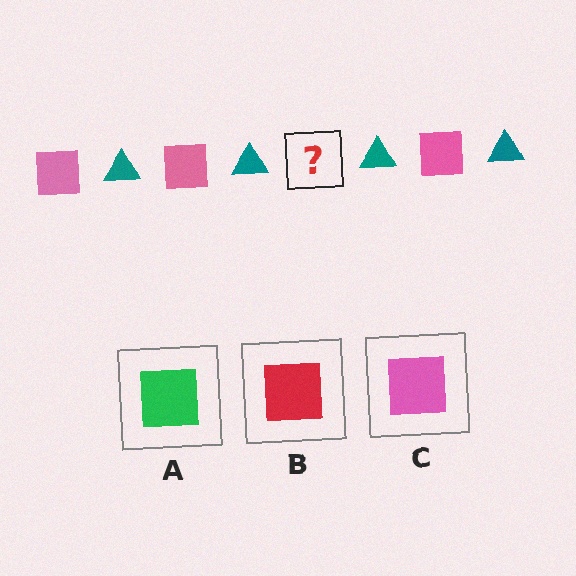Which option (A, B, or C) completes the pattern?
C.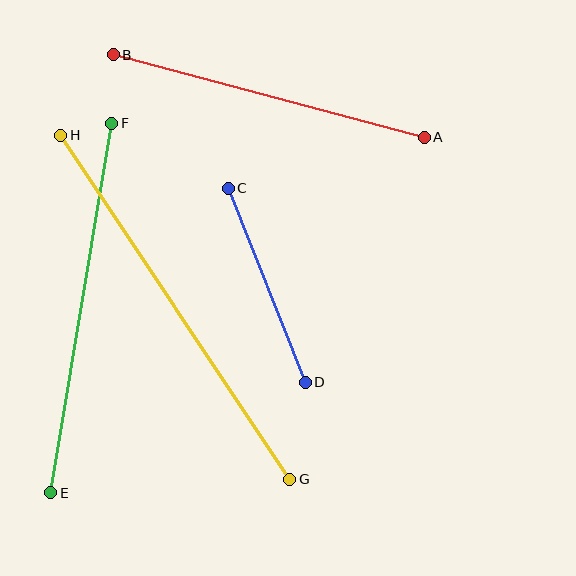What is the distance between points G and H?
The distance is approximately 413 pixels.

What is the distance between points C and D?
The distance is approximately 208 pixels.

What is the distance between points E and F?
The distance is approximately 374 pixels.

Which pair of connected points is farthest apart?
Points G and H are farthest apart.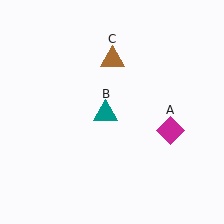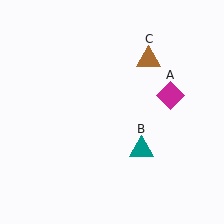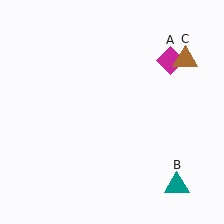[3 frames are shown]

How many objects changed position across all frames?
3 objects changed position: magenta diamond (object A), teal triangle (object B), brown triangle (object C).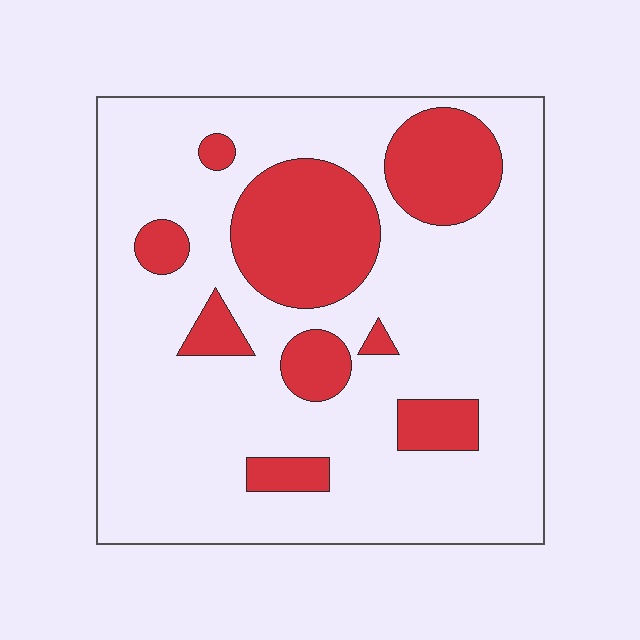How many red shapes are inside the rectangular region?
9.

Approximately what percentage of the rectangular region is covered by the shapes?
Approximately 25%.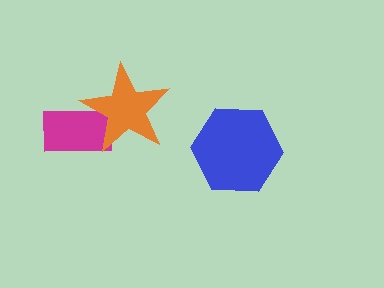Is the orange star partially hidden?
No, no other shape covers it.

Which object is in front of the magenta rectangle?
The orange star is in front of the magenta rectangle.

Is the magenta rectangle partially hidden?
Yes, it is partially covered by another shape.